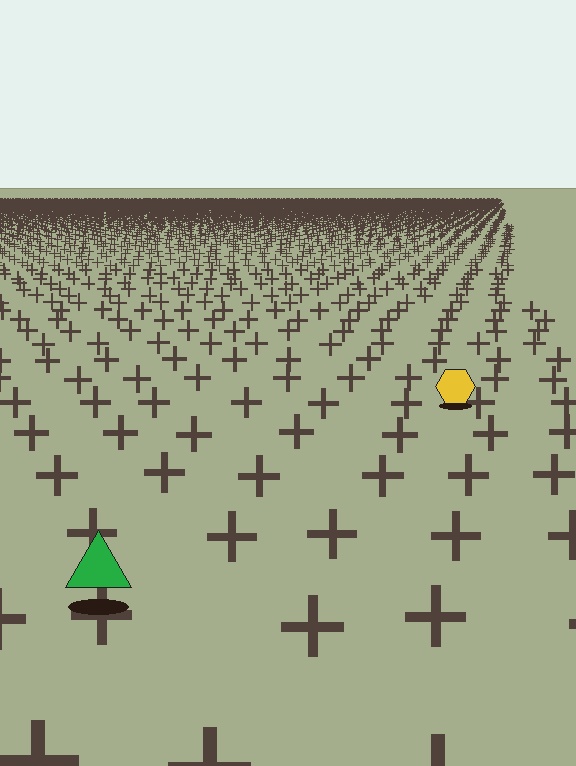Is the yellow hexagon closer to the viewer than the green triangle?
No. The green triangle is closer — you can tell from the texture gradient: the ground texture is coarser near it.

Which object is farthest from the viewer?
The yellow hexagon is farthest from the viewer. It appears smaller and the ground texture around it is denser.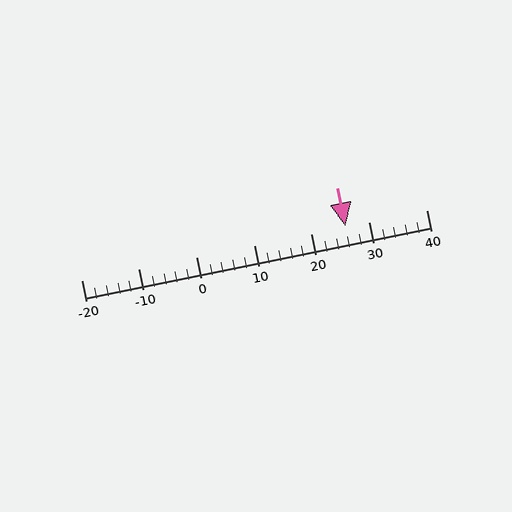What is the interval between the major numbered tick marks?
The major tick marks are spaced 10 units apart.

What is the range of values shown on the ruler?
The ruler shows values from -20 to 40.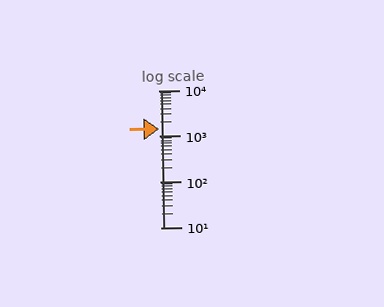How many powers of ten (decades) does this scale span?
The scale spans 3 decades, from 10 to 10000.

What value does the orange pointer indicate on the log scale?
The pointer indicates approximately 1400.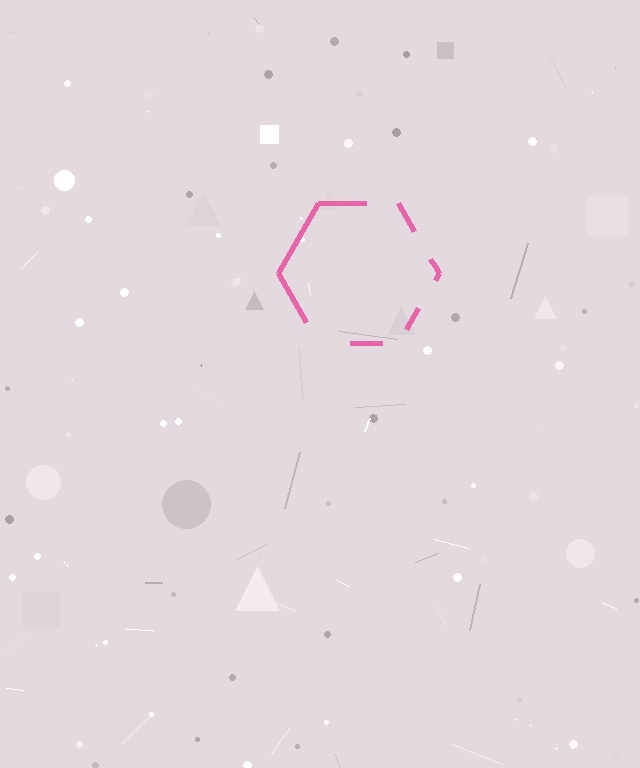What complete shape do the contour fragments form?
The contour fragments form a hexagon.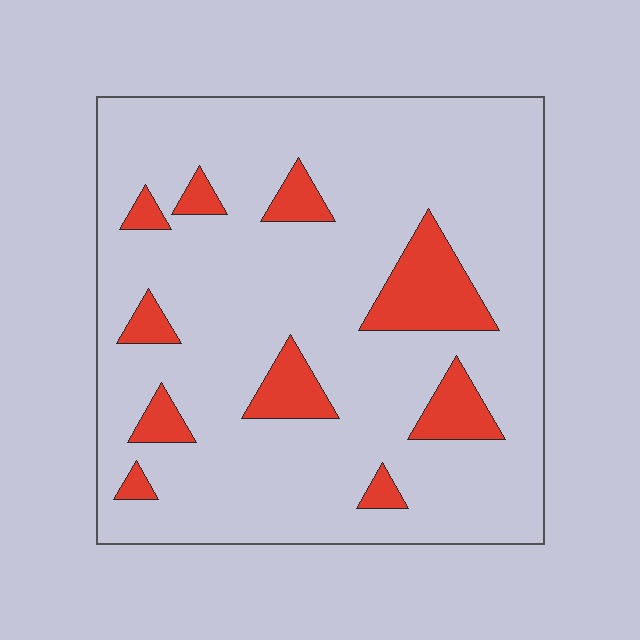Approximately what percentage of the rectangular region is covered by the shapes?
Approximately 15%.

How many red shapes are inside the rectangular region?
10.